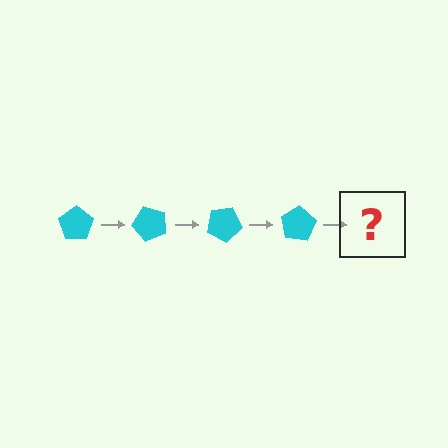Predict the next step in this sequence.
The next step is a cyan pentagon rotated 200 degrees.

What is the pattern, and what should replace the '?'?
The pattern is that the pentagon rotates 50 degrees each step. The '?' should be a cyan pentagon rotated 200 degrees.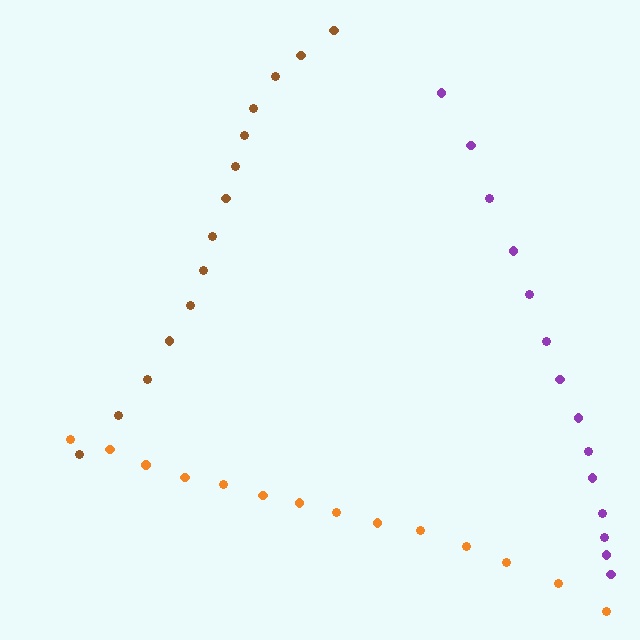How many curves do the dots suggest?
There are 3 distinct paths.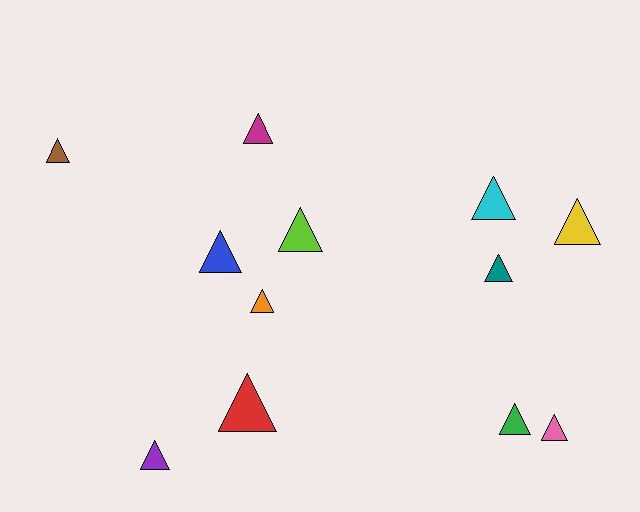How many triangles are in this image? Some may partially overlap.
There are 12 triangles.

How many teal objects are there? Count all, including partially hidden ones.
There is 1 teal object.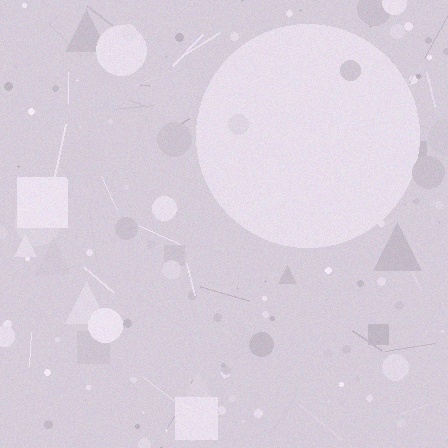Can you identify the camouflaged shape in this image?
The camouflaged shape is a circle.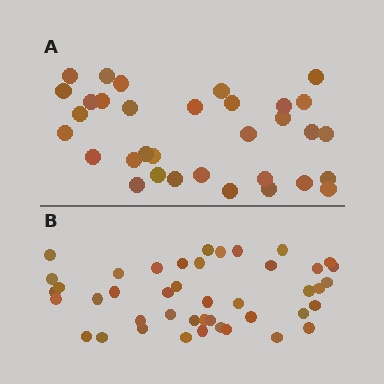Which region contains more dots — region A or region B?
Region B (the bottom region) has more dots.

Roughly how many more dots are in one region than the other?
Region B has roughly 10 or so more dots than region A.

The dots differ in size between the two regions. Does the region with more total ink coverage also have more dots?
No. Region A has more total ink coverage because its dots are larger, but region B actually contains more individual dots. Total area can be misleading — the number of items is what matters here.